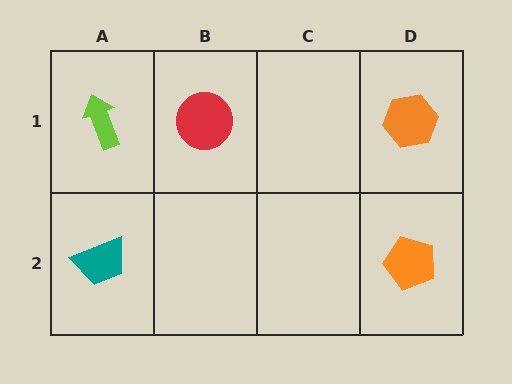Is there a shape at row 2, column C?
No, that cell is empty.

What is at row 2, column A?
A teal trapezoid.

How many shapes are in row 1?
3 shapes.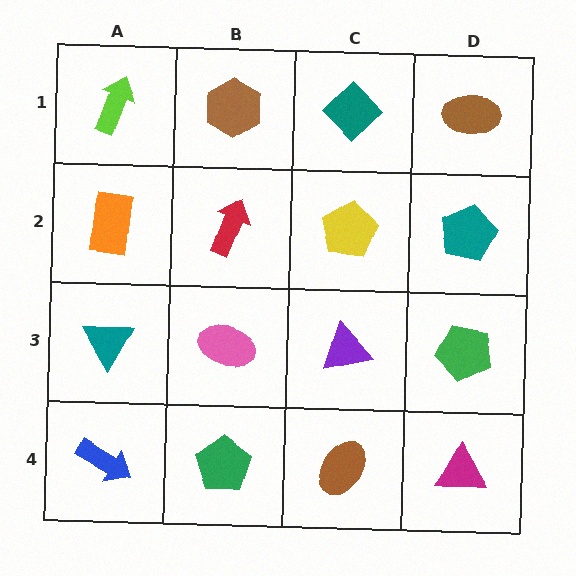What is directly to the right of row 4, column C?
A magenta triangle.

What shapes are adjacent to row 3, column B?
A red arrow (row 2, column B), a green pentagon (row 4, column B), a teal triangle (row 3, column A), a purple triangle (row 3, column C).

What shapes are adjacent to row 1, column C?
A yellow pentagon (row 2, column C), a brown hexagon (row 1, column B), a brown ellipse (row 1, column D).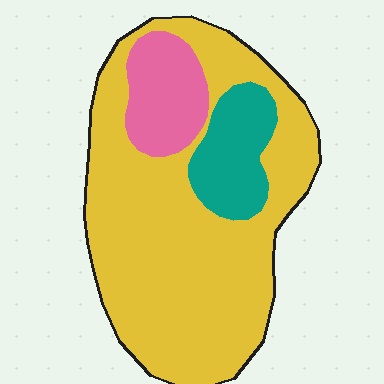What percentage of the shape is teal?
Teal takes up about one eighth (1/8) of the shape.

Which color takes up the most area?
Yellow, at roughly 75%.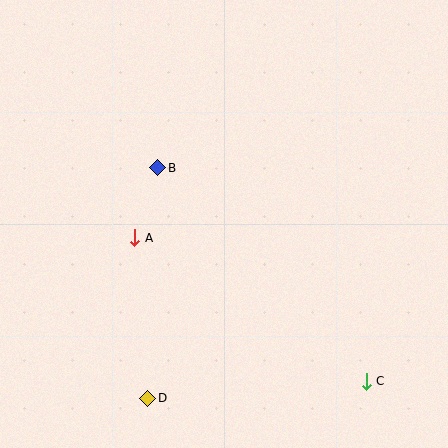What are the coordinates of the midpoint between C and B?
The midpoint between C and B is at (262, 275).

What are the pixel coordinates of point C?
Point C is at (366, 381).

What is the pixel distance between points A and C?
The distance between A and C is 272 pixels.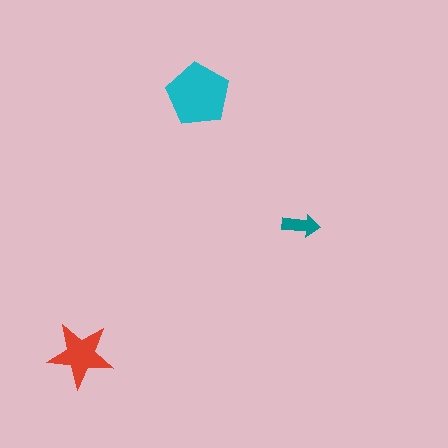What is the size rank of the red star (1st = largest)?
2nd.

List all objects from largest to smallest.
The cyan pentagon, the red star, the teal arrow.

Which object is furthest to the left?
The red star is leftmost.